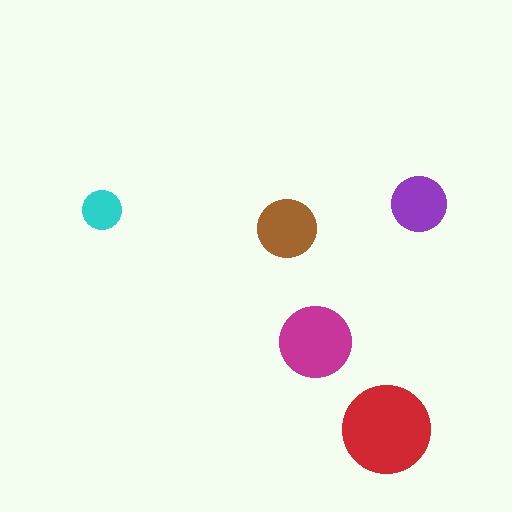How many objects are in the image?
There are 5 objects in the image.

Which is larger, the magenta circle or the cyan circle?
The magenta one.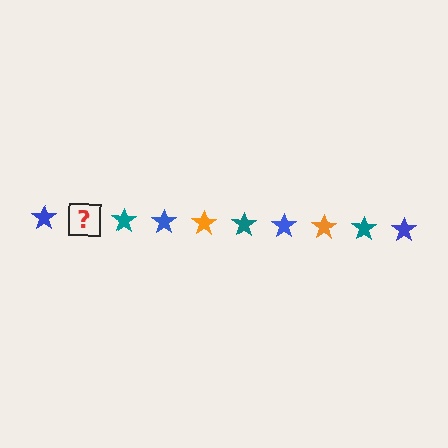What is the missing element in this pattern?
The missing element is an orange star.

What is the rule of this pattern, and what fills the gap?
The rule is that the pattern cycles through blue, orange, teal stars. The gap should be filled with an orange star.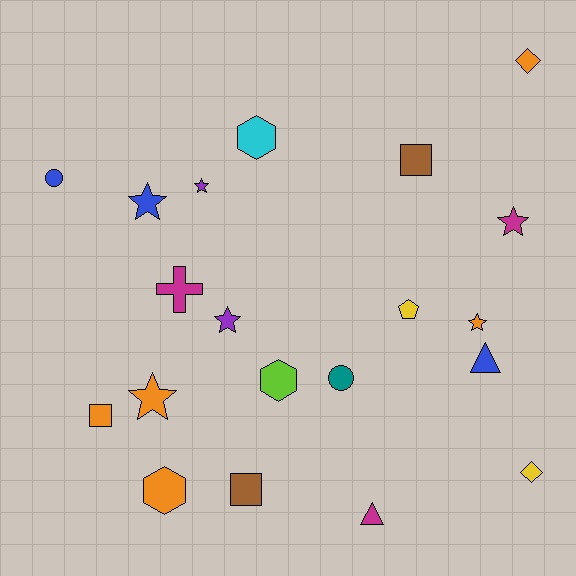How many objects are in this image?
There are 20 objects.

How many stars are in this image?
There are 6 stars.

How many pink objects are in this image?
There are no pink objects.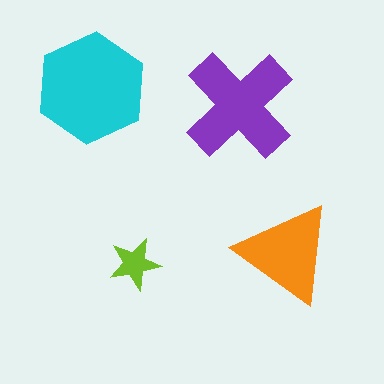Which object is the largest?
The cyan hexagon.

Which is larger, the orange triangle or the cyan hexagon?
The cyan hexagon.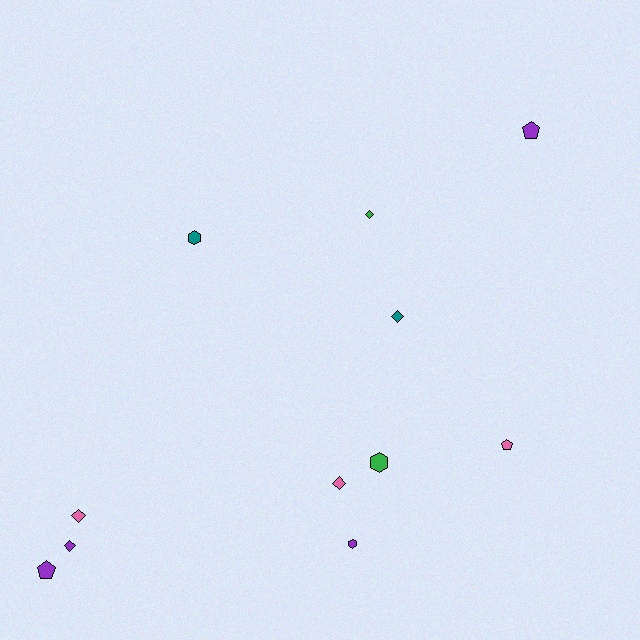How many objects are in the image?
There are 11 objects.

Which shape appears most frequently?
Diamond, with 5 objects.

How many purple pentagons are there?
There are 2 purple pentagons.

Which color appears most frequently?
Purple, with 4 objects.